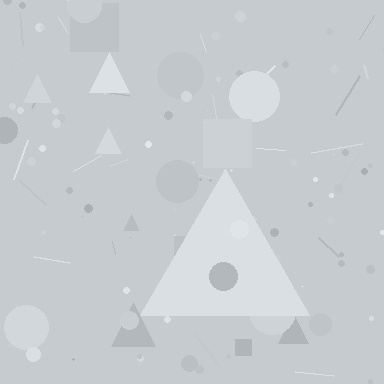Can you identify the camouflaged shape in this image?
The camouflaged shape is a triangle.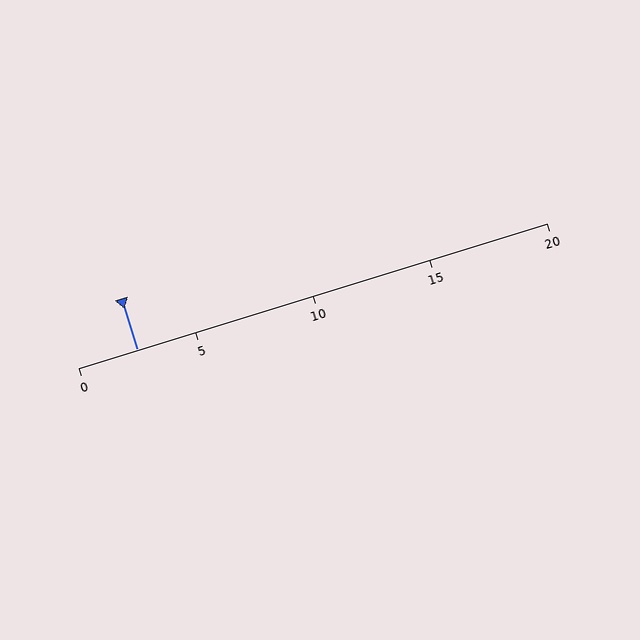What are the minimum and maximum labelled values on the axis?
The axis runs from 0 to 20.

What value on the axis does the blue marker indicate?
The marker indicates approximately 2.5.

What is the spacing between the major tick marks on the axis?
The major ticks are spaced 5 apart.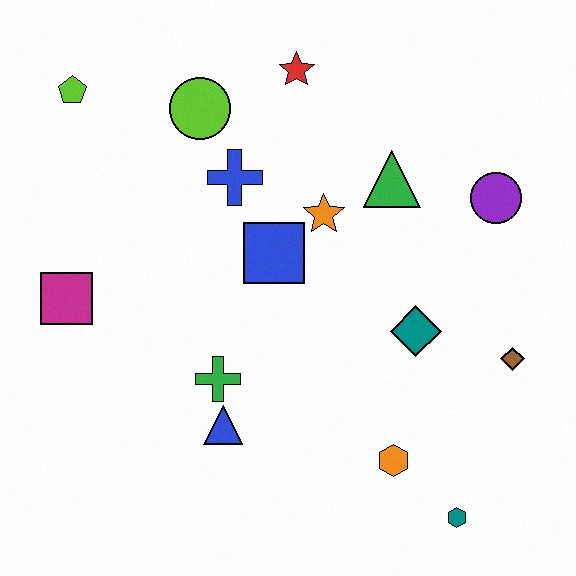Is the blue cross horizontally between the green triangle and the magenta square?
Yes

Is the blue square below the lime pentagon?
Yes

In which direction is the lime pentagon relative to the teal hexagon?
The lime pentagon is above the teal hexagon.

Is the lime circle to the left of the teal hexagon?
Yes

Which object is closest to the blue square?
The orange star is closest to the blue square.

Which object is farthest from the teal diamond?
The lime pentagon is farthest from the teal diamond.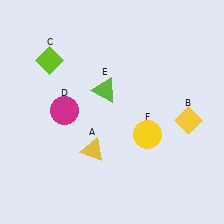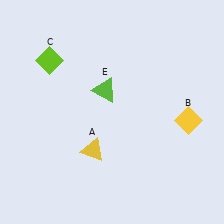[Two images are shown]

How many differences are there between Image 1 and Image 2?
There are 2 differences between the two images.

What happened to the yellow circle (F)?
The yellow circle (F) was removed in Image 2. It was in the bottom-right area of Image 1.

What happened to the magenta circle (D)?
The magenta circle (D) was removed in Image 2. It was in the top-left area of Image 1.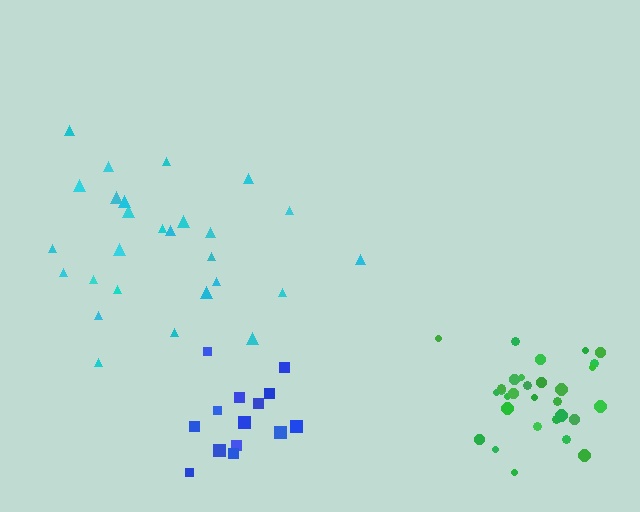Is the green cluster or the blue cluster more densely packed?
Green.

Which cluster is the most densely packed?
Green.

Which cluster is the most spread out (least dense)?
Blue.